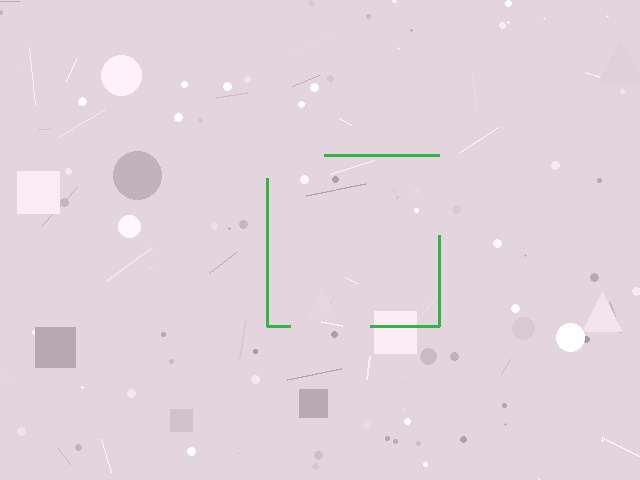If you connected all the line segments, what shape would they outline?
They would outline a square.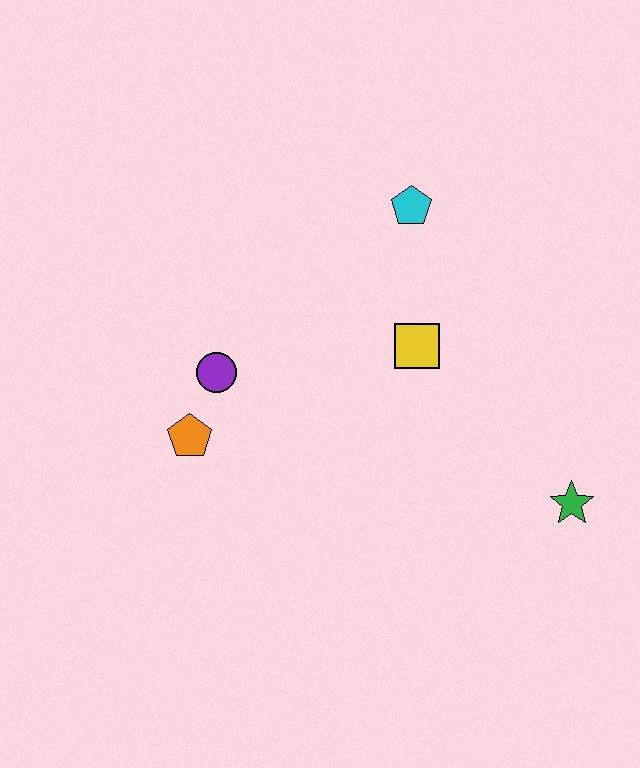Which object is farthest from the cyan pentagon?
The green star is farthest from the cyan pentagon.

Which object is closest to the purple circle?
The orange pentagon is closest to the purple circle.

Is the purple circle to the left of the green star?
Yes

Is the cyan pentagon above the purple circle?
Yes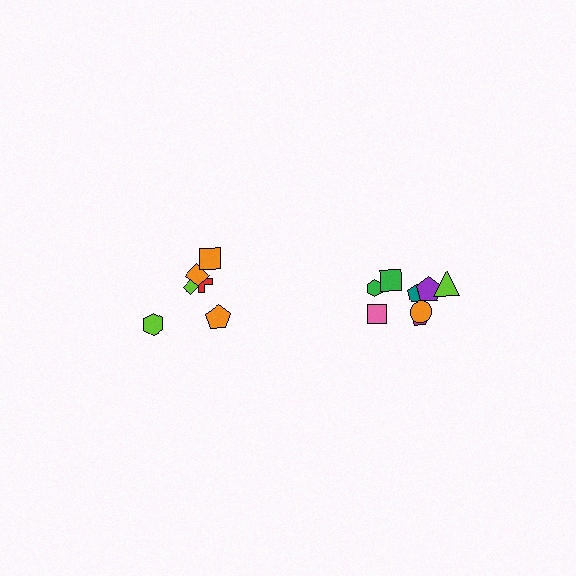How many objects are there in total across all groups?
There are 14 objects.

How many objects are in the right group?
There are 8 objects.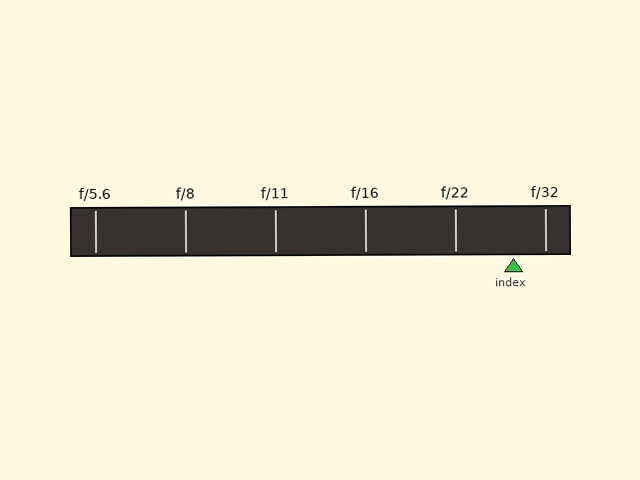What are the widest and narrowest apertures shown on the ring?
The widest aperture shown is f/5.6 and the narrowest is f/32.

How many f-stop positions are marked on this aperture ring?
There are 6 f-stop positions marked.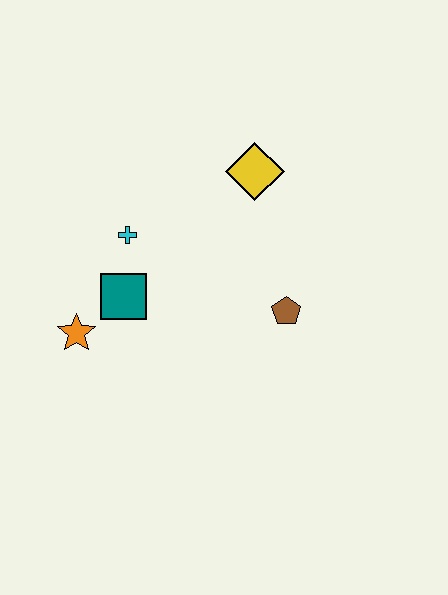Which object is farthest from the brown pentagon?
The orange star is farthest from the brown pentagon.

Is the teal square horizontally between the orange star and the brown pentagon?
Yes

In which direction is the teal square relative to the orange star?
The teal square is to the right of the orange star.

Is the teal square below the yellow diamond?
Yes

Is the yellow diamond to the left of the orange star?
No